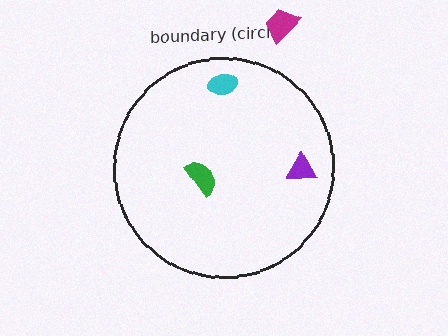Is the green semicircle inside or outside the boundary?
Inside.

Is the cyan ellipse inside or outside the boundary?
Inside.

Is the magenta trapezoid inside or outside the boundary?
Outside.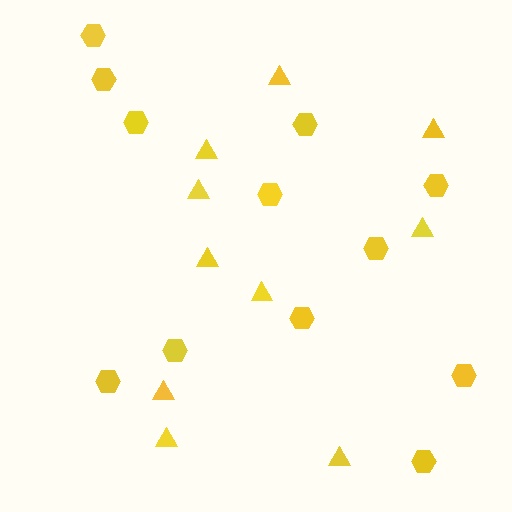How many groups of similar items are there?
There are 2 groups: one group of triangles (10) and one group of hexagons (12).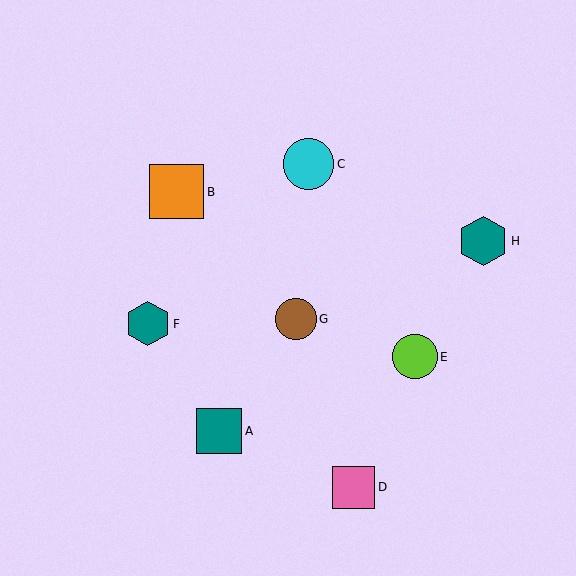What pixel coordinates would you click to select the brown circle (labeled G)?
Click at (296, 319) to select the brown circle G.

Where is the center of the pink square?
The center of the pink square is at (354, 487).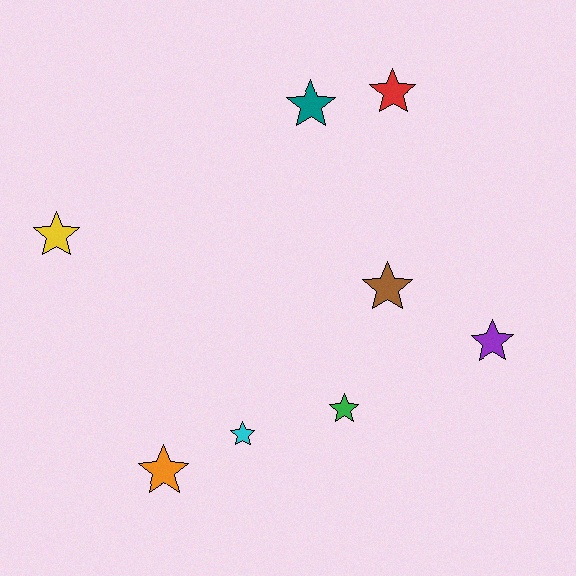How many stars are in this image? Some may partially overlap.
There are 8 stars.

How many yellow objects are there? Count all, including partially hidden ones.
There is 1 yellow object.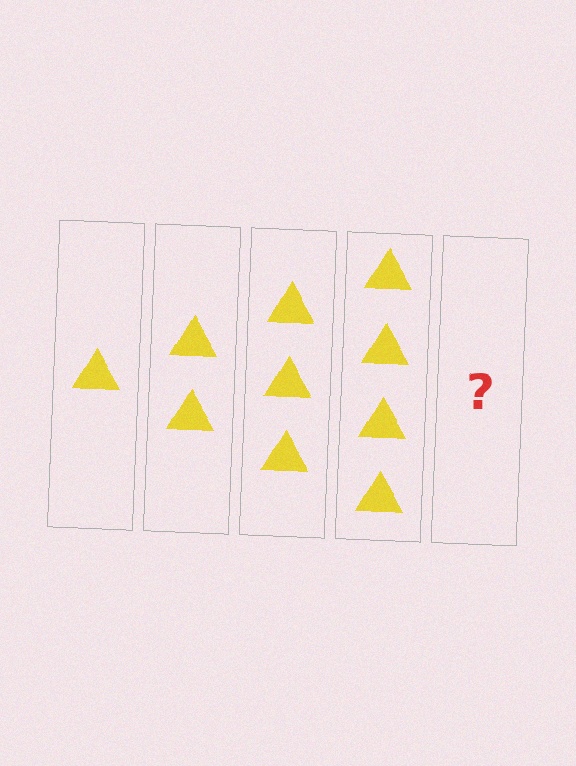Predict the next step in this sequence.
The next step is 5 triangles.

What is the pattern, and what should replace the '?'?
The pattern is that each step adds one more triangle. The '?' should be 5 triangles.